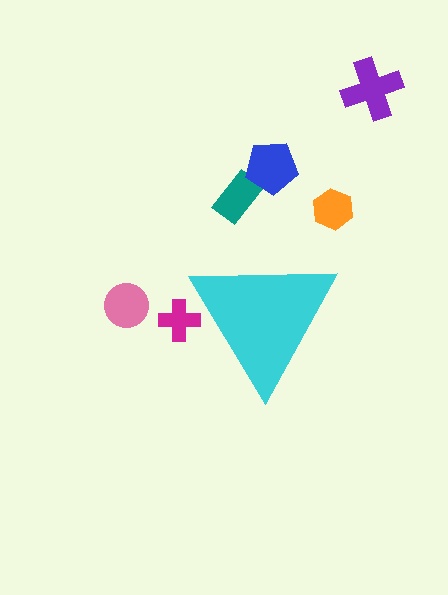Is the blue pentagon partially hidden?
No, the blue pentagon is fully visible.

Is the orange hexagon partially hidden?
No, the orange hexagon is fully visible.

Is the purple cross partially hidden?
No, the purple cross is fully visible.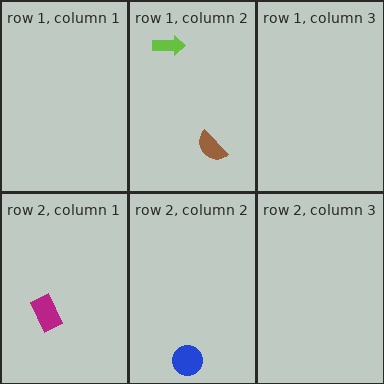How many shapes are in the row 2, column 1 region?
1.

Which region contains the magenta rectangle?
The row 2, column 1 region.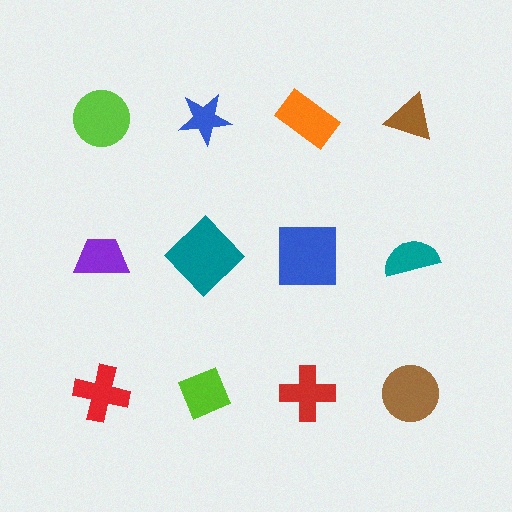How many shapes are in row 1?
4 shapes.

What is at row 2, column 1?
A purple trapezoid.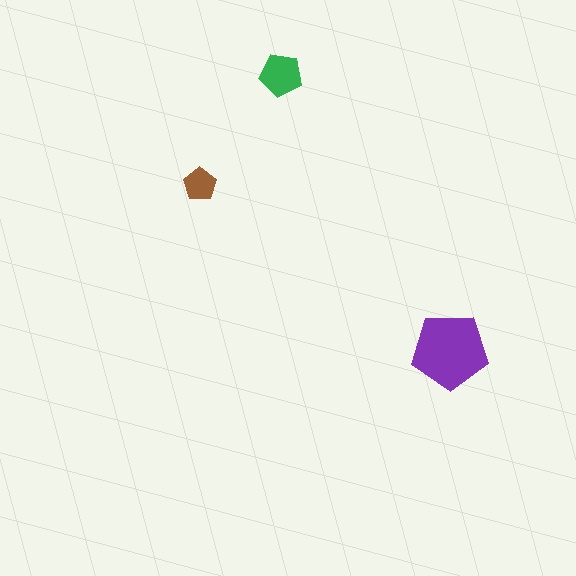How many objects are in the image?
There are 3 objects in the image.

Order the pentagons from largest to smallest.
the purple one, the green one, the brown one.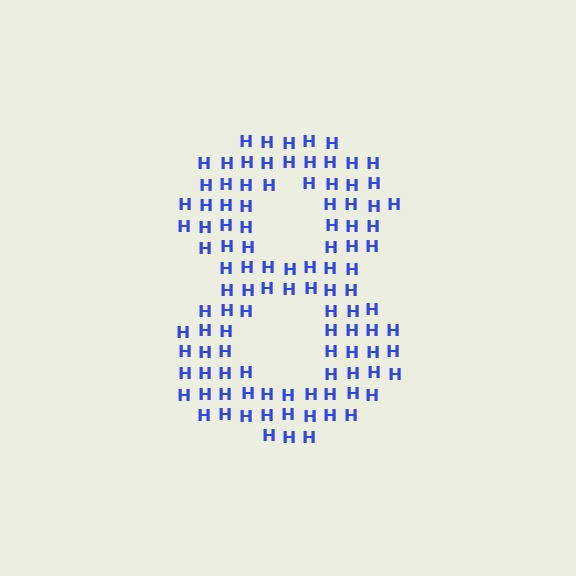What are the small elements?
The small elements are letter H's.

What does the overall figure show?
The overall figure shows the digit 8.